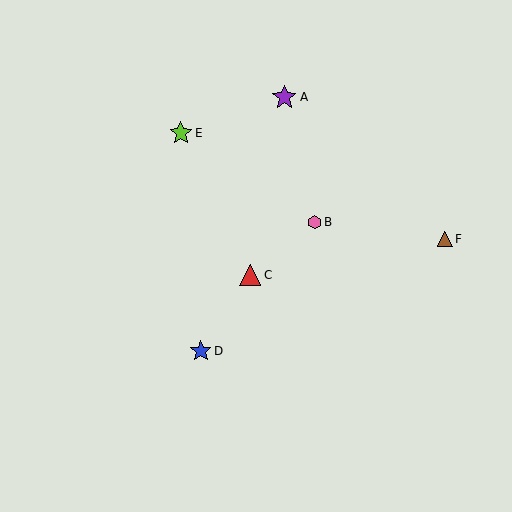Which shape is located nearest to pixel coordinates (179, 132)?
The lime star (labeled E) at (181, 133) is nearest to that location.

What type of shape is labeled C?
Shape C is a red triangle.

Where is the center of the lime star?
The center of the lime star is at (181, 133).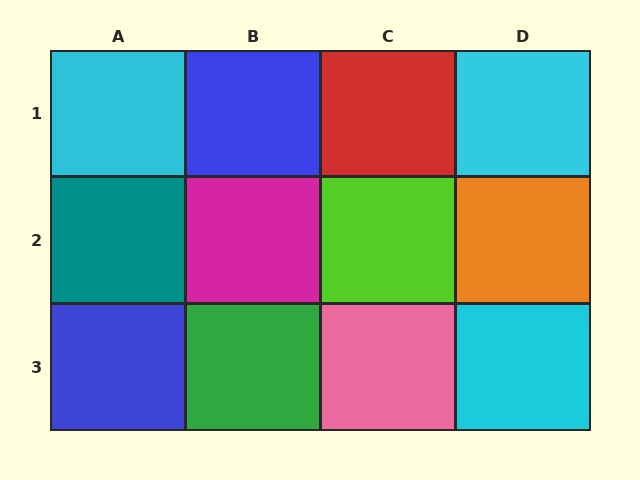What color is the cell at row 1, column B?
Blue.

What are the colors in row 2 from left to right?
Teal, magenta, lime, orange.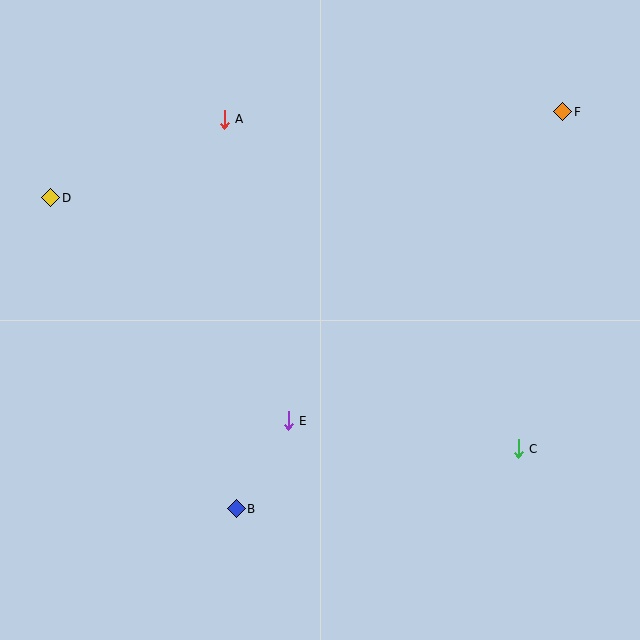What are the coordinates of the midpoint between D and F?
The midpoint between D and F is at (307, 155).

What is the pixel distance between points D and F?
The distance between D and F is 519 pixels.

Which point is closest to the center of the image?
Point E at (288, 421) is closest to the center.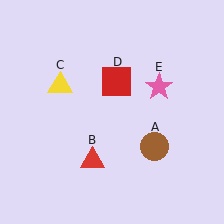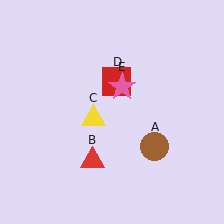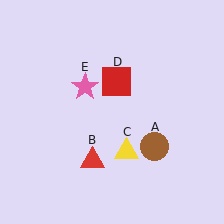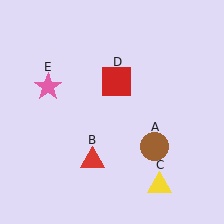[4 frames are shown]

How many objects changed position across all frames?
2 objects changed position: yellow triangle (object C), pink star (object E).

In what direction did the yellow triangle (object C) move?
The yellow triangle (object C) moved down and to the right.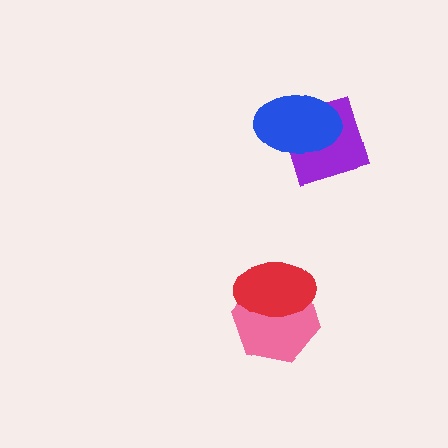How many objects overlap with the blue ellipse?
1 object overlaps with the blue ellipse.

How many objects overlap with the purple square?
1 object overlaps with the purple square.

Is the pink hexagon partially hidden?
Yes, it is partially covered by another shape.